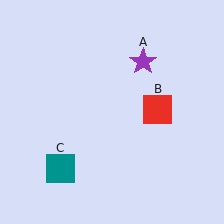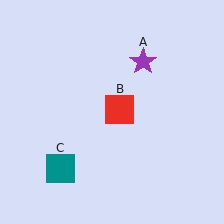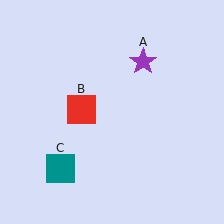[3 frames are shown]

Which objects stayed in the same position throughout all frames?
Purple star (object A) and teal square (object C) remained stationary.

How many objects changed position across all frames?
1 object changed position: red square (object B).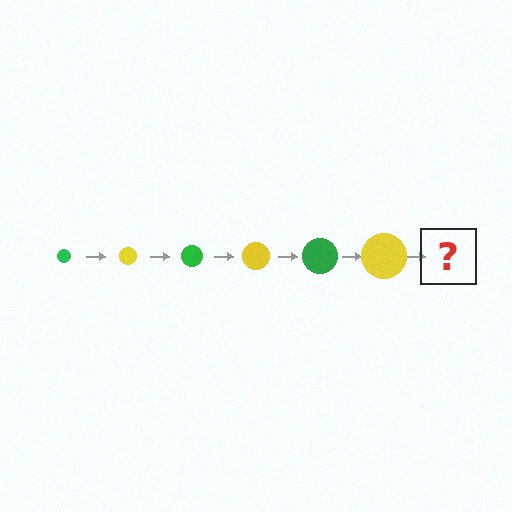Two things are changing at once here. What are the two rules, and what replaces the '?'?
The two rules are that the circle grows larger each step and the color cycles through green and yellow. The '?' should be a green circle, larger than the previous one.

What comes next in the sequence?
The next element should be a green circle, larger than the previous one.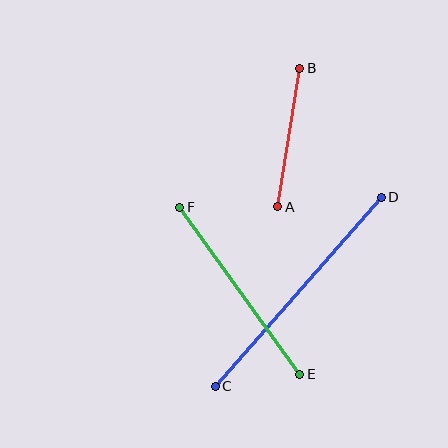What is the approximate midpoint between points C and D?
The midpoint is at approximately (298, 292) pixels.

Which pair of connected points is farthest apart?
Points C and D are farthest apart.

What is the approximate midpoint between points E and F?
The midpoint is at approximately (240, 291) pixels.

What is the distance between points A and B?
The distance is approximately 140 pixels.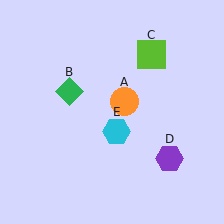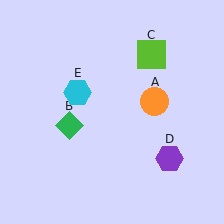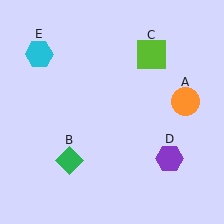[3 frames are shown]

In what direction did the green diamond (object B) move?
The green diamond (object B) moved down.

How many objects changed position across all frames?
3 objects changed position: orange circle (object A), green diamond (object B), cyan hexagon (object E).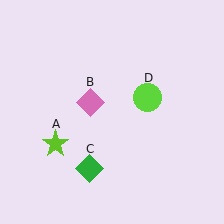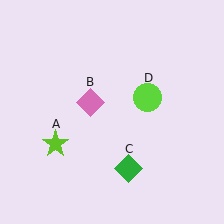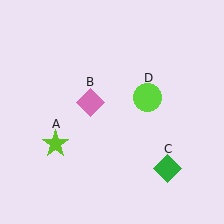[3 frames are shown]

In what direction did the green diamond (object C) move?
The green diamond (object C) moved right.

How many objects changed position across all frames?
1 object changed position: green diamond (object C).